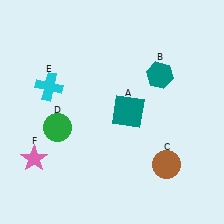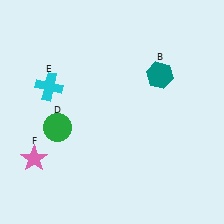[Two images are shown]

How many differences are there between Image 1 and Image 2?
There are 2 differences between the two images.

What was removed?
The teal square (A), the brown circle (C) were removed in Image 2.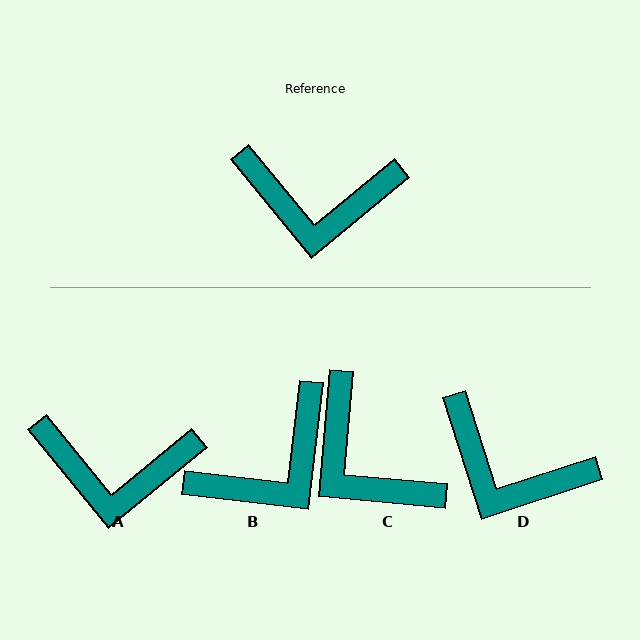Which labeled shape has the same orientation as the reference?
A.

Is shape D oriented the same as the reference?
No, it is off by about 21 degrees.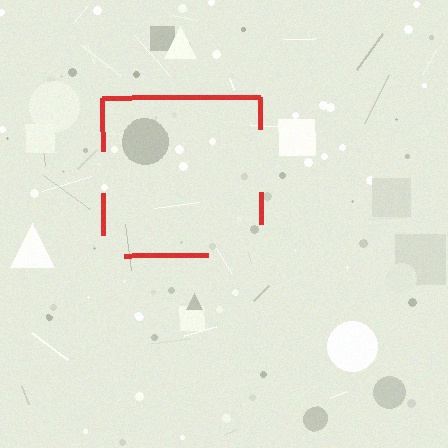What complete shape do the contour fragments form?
The contour fragments form a square.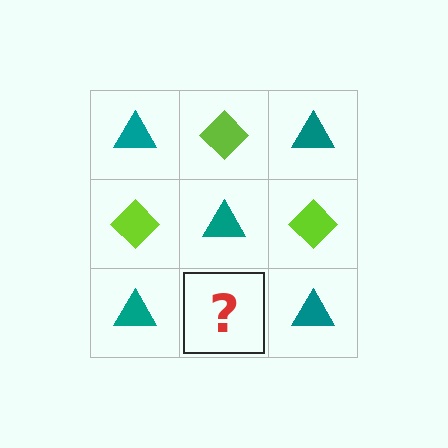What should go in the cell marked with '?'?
The missing cell should contain a lime diamond.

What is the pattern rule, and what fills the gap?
The rule is that it alternates teal triangle and lime diamond in a checkerboard pattern. The gap should be filled with a lime diamond.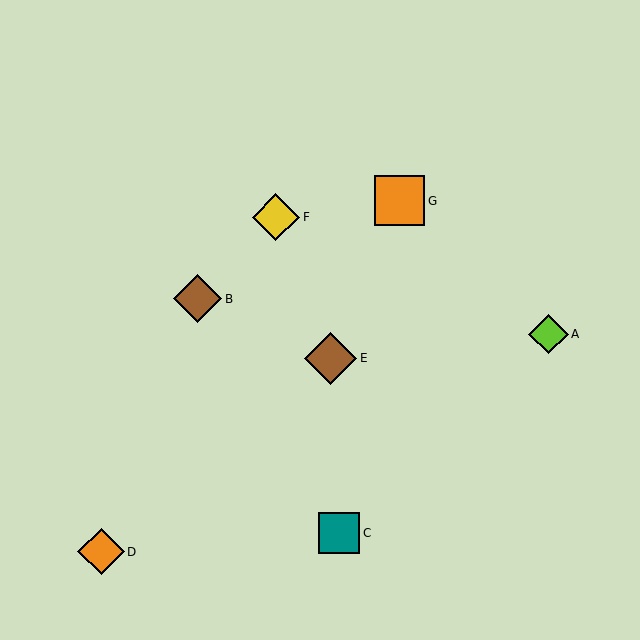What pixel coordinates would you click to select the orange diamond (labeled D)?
Click at (101, 552) to select the orange diamond D.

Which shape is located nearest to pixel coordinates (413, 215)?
The orange square (labeled G) at (400, 201) is nearest to that location.